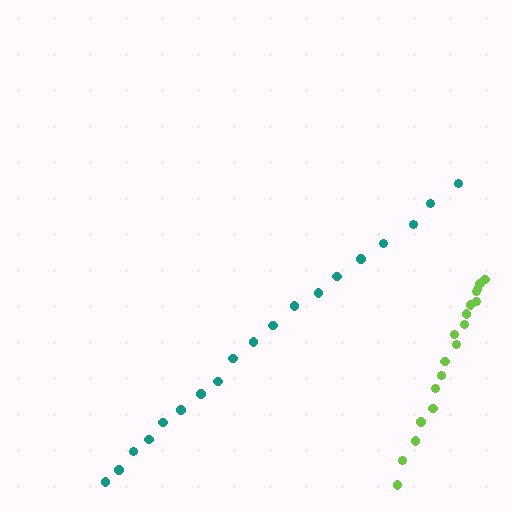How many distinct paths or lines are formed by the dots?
There are 2 distinct paths.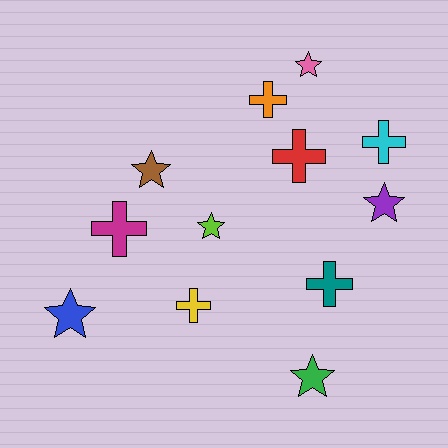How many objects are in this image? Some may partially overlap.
There are 12 objects.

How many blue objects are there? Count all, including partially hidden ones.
There is 1 blue object.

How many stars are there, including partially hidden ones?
There are 6 stars.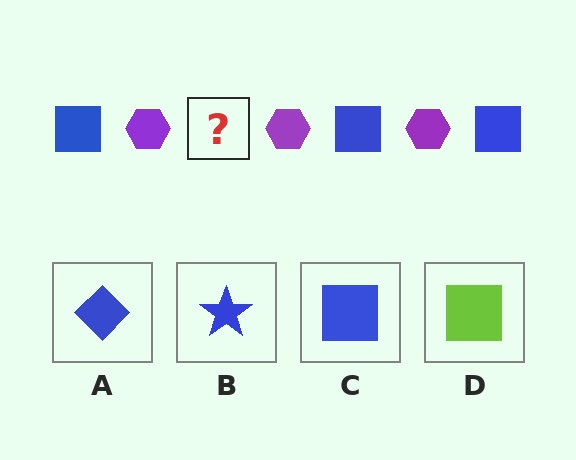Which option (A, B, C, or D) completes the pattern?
C.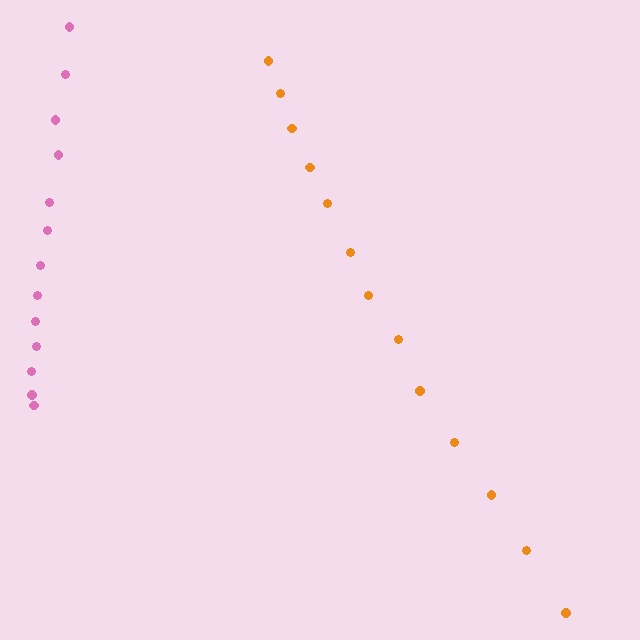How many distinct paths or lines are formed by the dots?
There are 2 distinct paths.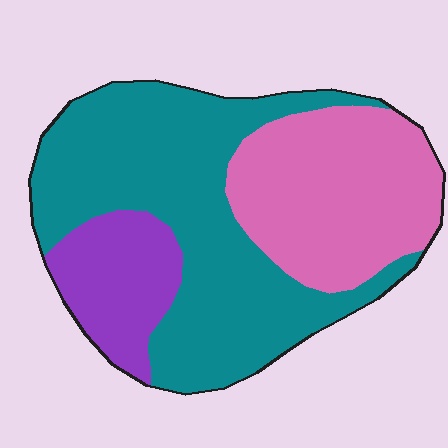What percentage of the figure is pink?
Pink takes up about one third (1/3) of the figure.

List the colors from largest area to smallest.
From largest to smallest: teal, pink, purple.